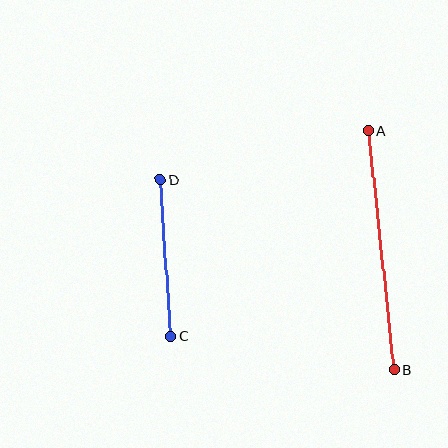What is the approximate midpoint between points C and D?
The midpoint is at approximately (165, 258) pixels.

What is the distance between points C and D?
The distance is approximately 157 pixels.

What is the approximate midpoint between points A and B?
The midpoint is at approximately (381, 251) pixels.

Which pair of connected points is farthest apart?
Points A and B are farthest apart.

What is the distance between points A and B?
The distance is approximately 240 pixels.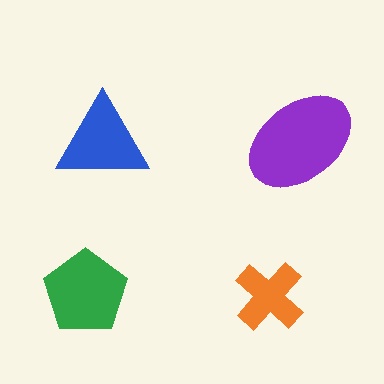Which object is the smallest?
The orange cross.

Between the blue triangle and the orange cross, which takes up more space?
The blue triangle.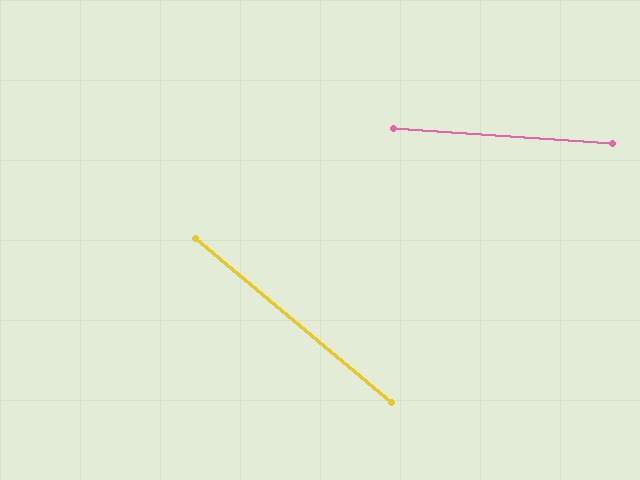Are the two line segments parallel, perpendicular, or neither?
Neither parallel nor perpendicular — they differ by about 36°.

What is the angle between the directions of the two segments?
Approximately 36 degrees.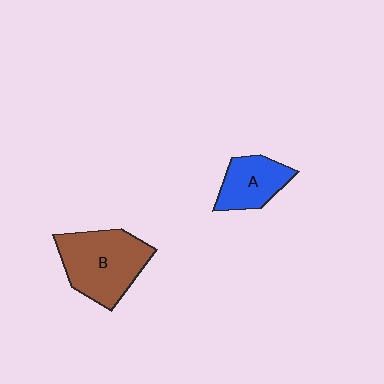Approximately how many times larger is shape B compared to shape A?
Approximately 1.7 times.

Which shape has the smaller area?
Shape A (blue).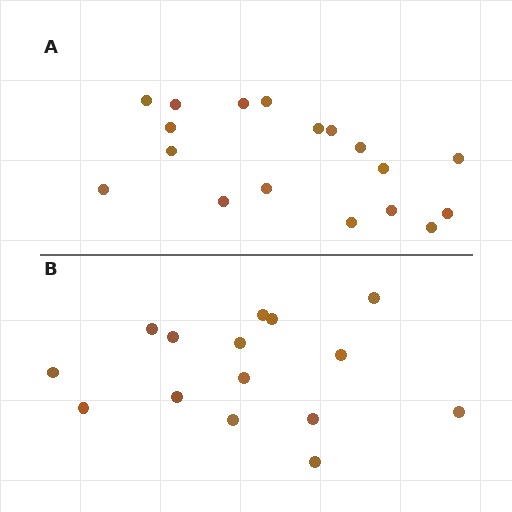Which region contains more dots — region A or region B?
Region A (the top region) has more dots.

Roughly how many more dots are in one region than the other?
Region A has just a few more — roughly 2 or 3 more dots than region B.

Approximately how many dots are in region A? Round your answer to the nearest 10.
About 20 dots. (The exact count is 18, which rounds to 20.)